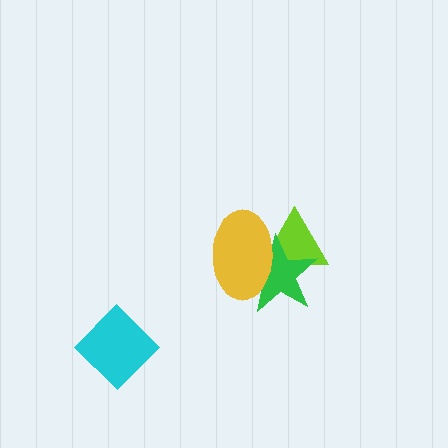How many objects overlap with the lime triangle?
2 objects overlap with the lime triangle.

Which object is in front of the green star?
The yellow ellipse is in front of the green star.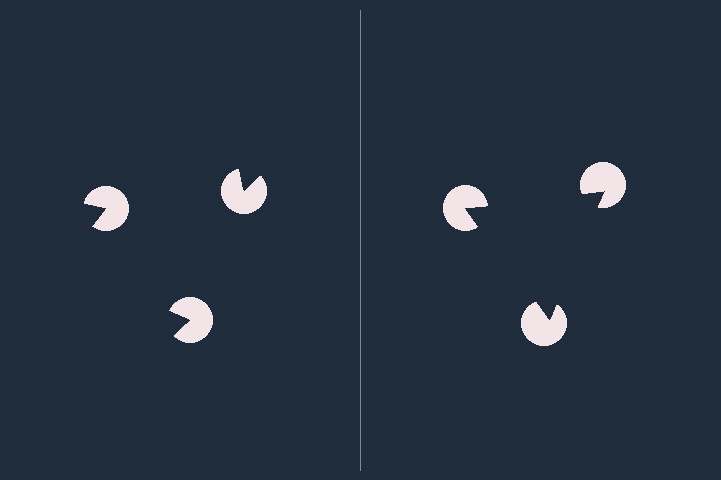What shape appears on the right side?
An illusory triangle.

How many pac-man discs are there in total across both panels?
6 — 3 on each side.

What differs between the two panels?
The pac-man discs are positioned identically on both sides; only the wedge orientations differ. On the right they align to a triangle; on the left they are misaligned.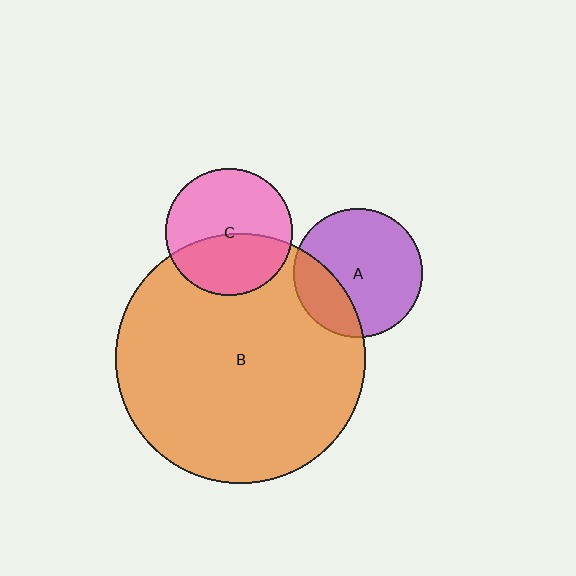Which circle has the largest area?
Circle B (orange).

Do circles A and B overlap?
Yes.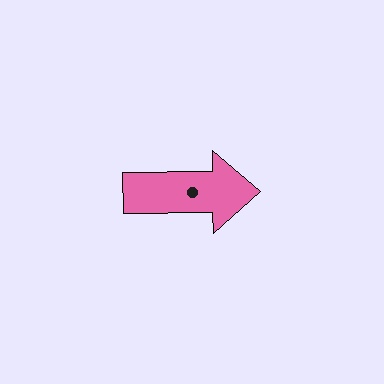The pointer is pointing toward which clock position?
Roughly 3 o'clock.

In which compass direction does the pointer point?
East.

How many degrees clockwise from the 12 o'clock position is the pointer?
Approximately 89 degrees.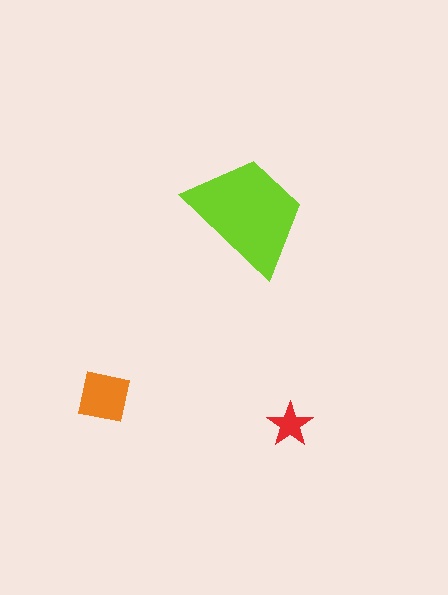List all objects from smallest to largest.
The red star, the orange square, the lime trapezoid.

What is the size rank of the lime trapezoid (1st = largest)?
1st.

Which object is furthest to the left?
The orange square is leftmost.